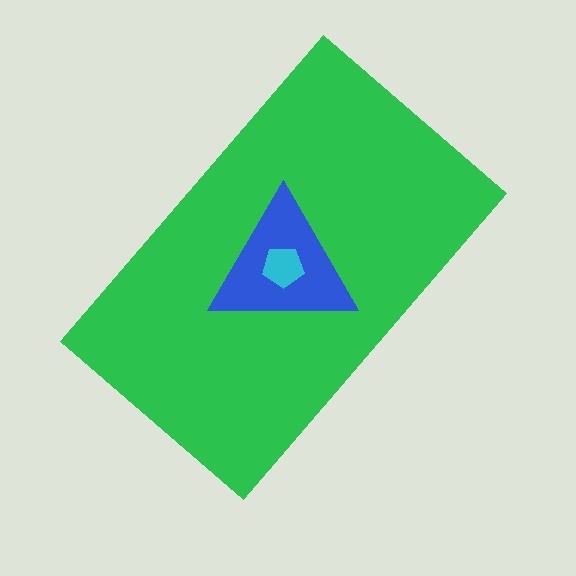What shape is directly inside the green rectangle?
The blue triangle.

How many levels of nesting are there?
3.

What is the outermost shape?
The green rectangle.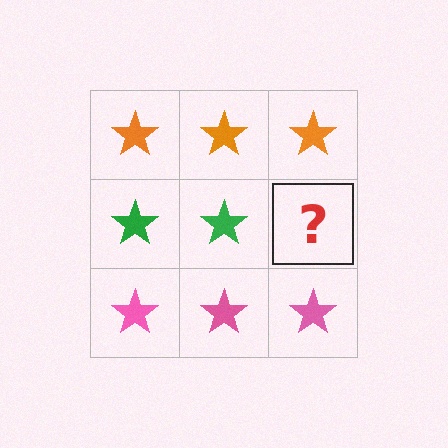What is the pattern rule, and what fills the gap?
The rule is that each row has a consistent color. The gap should be filled with a green star.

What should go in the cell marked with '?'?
The missing cell should contain a green star.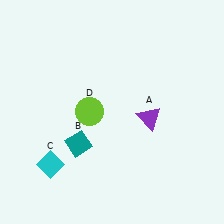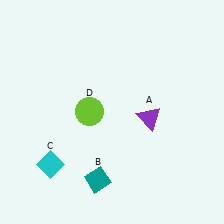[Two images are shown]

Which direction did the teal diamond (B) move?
The teal diamond (B) moved down.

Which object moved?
The teal diamond (B) moved down.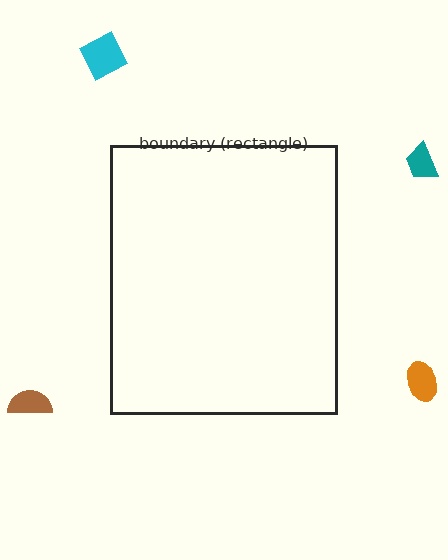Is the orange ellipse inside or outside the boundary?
Outside.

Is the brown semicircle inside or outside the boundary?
Outside.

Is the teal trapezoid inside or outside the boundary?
Outside.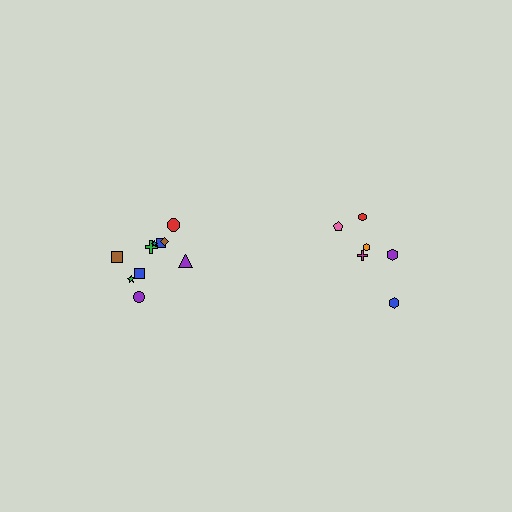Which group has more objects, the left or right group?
The left group.